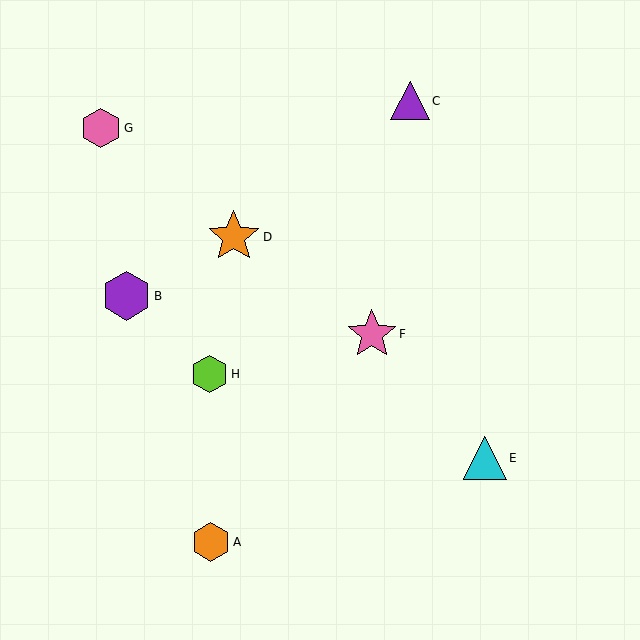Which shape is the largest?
The orange star (labeled D) is the largest.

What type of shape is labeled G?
Shape G is a pink hexagon.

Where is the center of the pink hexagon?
The center of the pink hexagon is at (101, 128).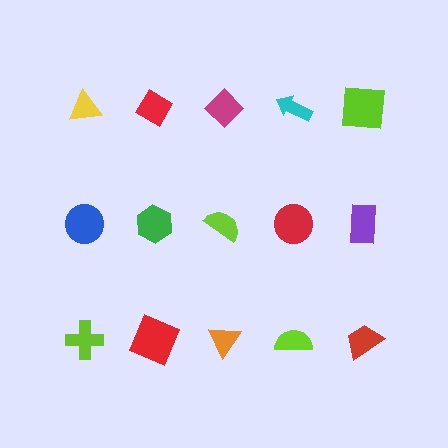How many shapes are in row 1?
5 shapes.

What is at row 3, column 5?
A red trapezoid.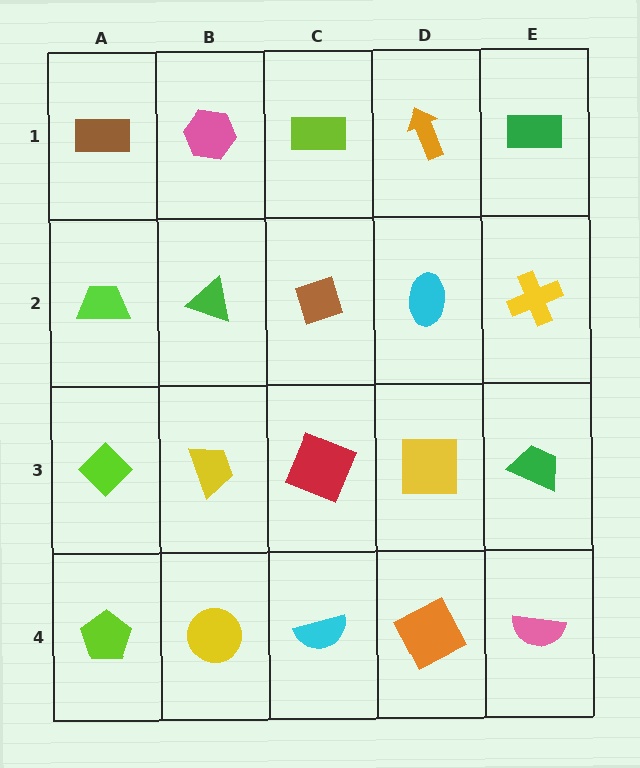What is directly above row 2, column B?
A pink hexagon.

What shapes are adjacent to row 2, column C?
A lime rectangle (row 1, column C), a red square (row 3, column C), a green triangle (row 2, column B), a cyan ellipse (row 2, column D).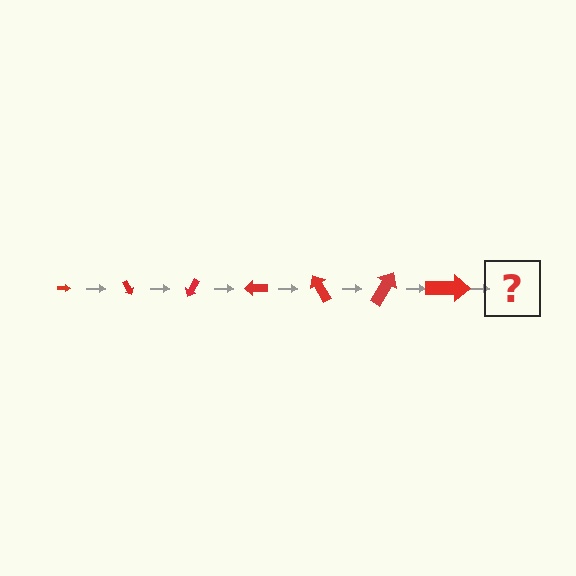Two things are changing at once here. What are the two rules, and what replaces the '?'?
The two rules are that the arrow grows larger each step and it rotates 60 degrees each step. The '?' should be an arrow, larger than the previous one and rotated 420 degrees from the start.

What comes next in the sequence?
The next element should be an arrow, larger than the previous one and rotated 420 degrees from the start.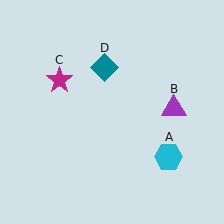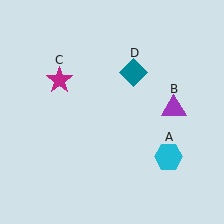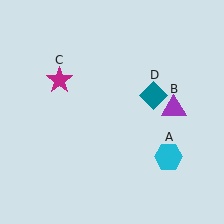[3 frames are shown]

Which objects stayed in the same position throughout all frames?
Cyan hexagon (object A) and purple triangle (object B) and magenta star (object C) remained stationary.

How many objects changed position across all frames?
1 object changed position: teal diamond (object D).